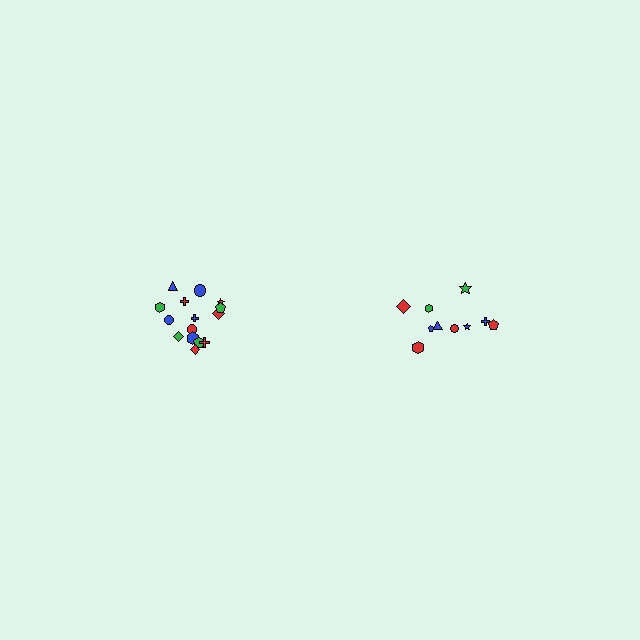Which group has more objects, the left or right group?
The left group.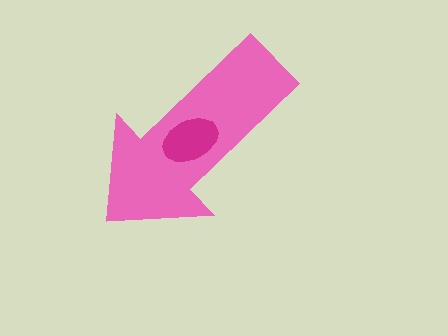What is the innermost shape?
The magenta ellipse.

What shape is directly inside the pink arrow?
The magenta ellipse.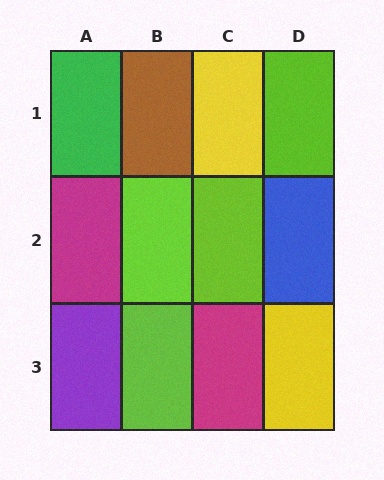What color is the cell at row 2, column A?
Magenta.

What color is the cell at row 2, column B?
Lime.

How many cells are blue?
1 cell is blue.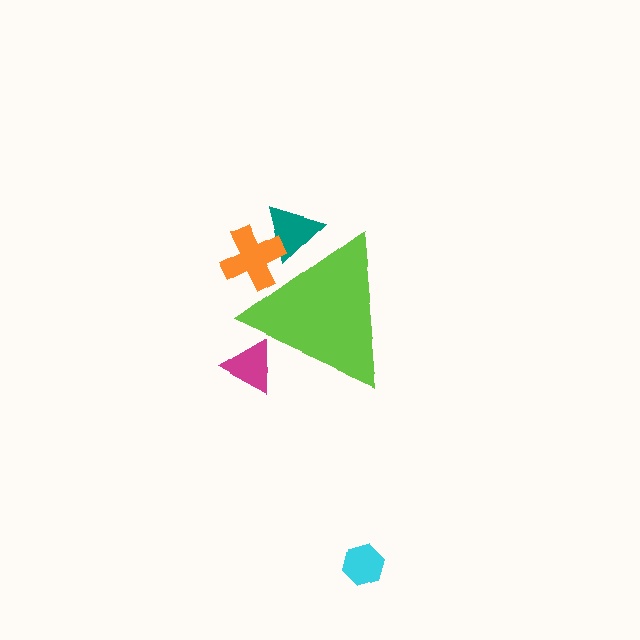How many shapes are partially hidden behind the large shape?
3 shapes are partially hidden.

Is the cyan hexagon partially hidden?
No, the cyan hexagon is fully visible.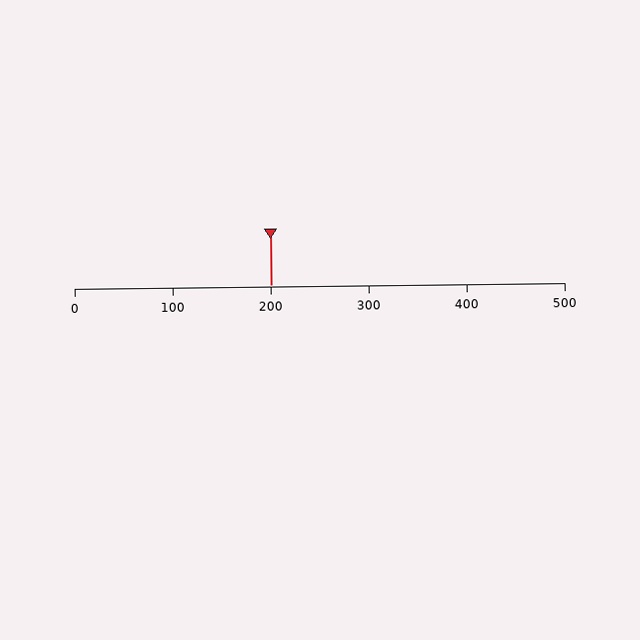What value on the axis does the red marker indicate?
The marker indicates approximately 200.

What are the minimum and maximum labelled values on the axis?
The axis runs from 0 to 500.